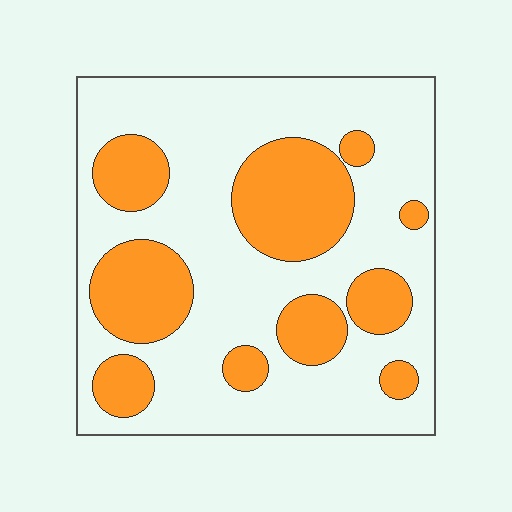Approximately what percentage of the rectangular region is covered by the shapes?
Approximately 30%.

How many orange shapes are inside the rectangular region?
10.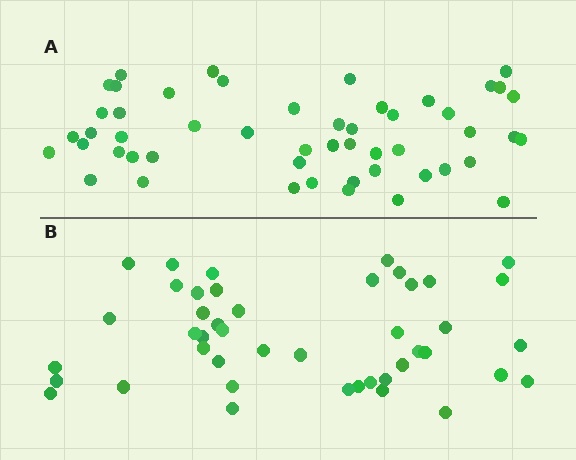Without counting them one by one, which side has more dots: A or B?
Region A (the top region) has more dots.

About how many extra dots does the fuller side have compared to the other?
Region A has roughly 8 or so more dots than region B.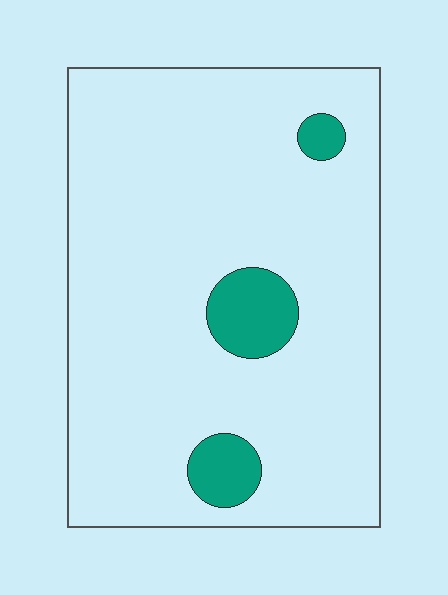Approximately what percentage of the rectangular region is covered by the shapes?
Approximately 10%.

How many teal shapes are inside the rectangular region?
3.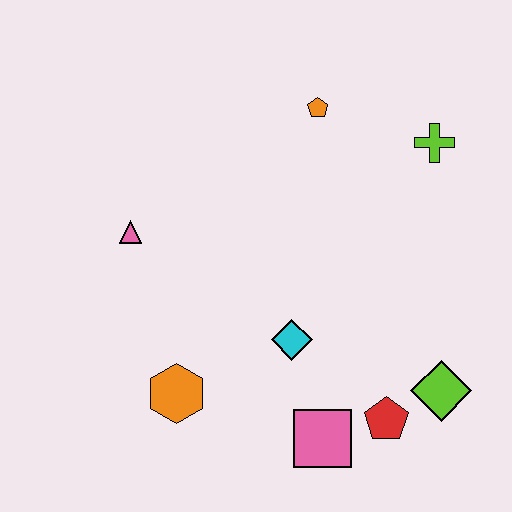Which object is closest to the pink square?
The red pentagon is closest to the pink square.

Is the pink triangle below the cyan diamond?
No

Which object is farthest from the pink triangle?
The lime diamond is farthest from the pink triangle.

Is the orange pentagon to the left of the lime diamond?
Yes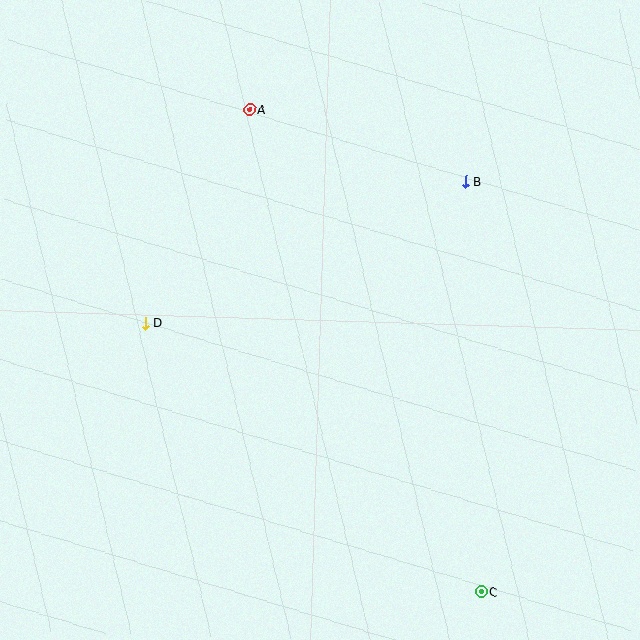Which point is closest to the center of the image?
Point D at (145, 323) is closest to the center.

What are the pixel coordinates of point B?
Point B is at (465, 182).